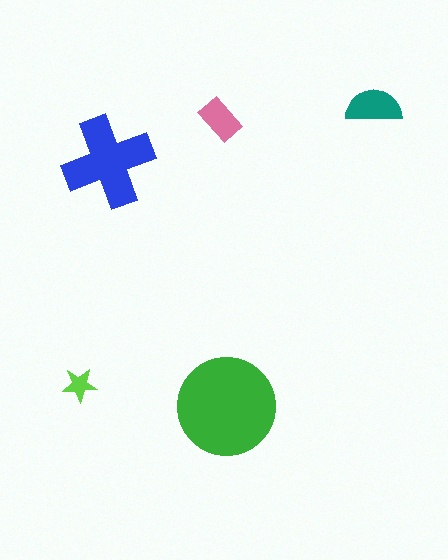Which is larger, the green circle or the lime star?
The green circle.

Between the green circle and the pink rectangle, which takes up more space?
The green circle.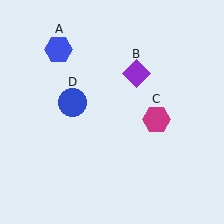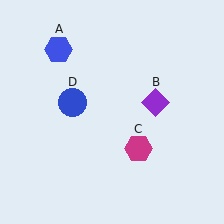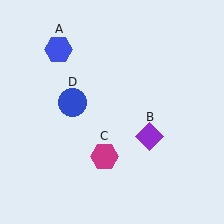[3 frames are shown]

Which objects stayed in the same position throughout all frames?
Blue hexagon (object A) and blue circle (object D) remained stationary.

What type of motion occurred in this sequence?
The purple diamond (object B), magenta hexagon (object C) rotated clockwise around the center of the scene.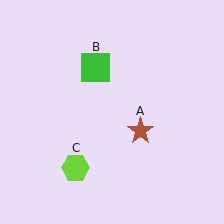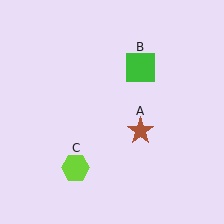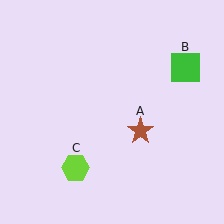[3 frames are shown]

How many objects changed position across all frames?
1 object changed position: green square (object B).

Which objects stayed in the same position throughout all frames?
Brown star (object A) and lime hexagon (object C) remained stationary.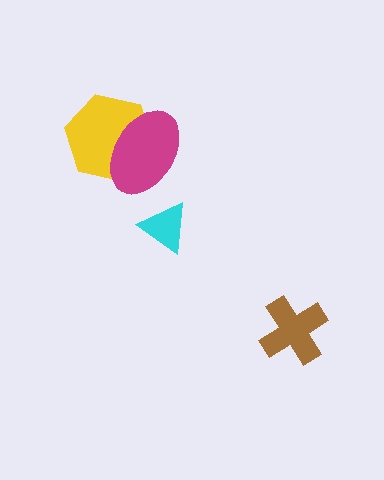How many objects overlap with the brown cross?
0 objects overlap with the brown cross.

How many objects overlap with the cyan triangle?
0 objects overlap with the cyan triangle.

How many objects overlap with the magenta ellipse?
1 object overlaps with the magenta ellipse.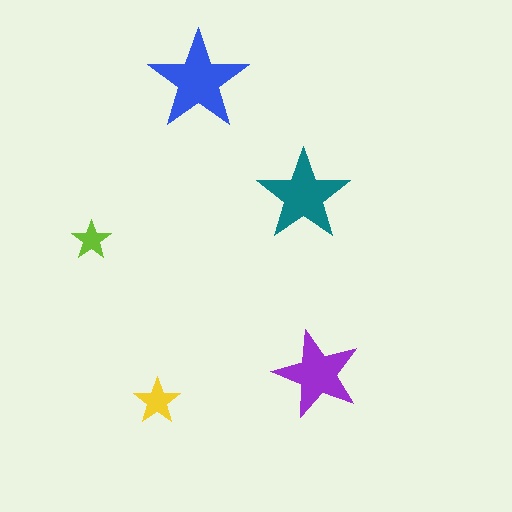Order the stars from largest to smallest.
the blue one, the teal one, the purple one, the yellow one, the lime one.